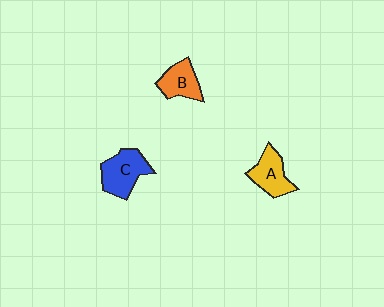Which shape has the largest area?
Shape C (blue).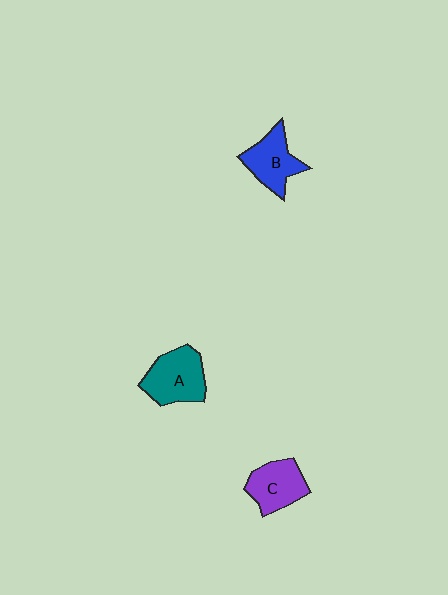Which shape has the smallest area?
Shape B (blue).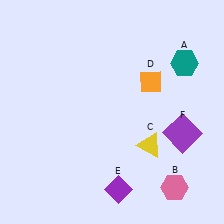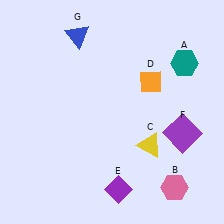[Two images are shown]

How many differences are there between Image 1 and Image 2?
There is 1 difference between the two images.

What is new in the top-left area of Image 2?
A blue triangle (G) was added in the top-left area of Image 2.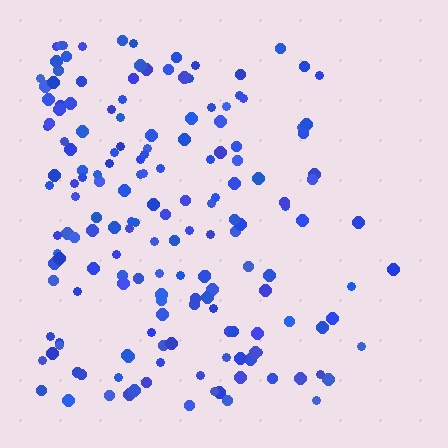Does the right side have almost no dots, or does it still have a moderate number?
Still a moderate number, just noticeably fewer than the left.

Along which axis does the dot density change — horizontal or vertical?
Horizontal.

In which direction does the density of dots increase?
From right to left, with the left side densest.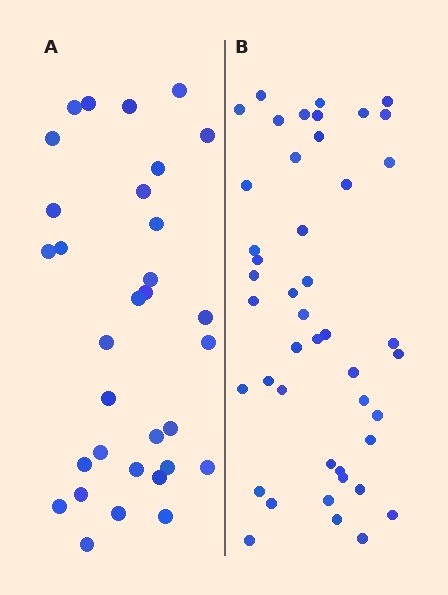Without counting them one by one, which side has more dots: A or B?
Region B (the right region) has more dots.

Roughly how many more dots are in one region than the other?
Region B has approximately 15 more dots than region A.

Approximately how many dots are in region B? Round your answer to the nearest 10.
About 40 dots. (The exact count is 45, which rounds to 40.)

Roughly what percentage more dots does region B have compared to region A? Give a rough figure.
About 40% more.